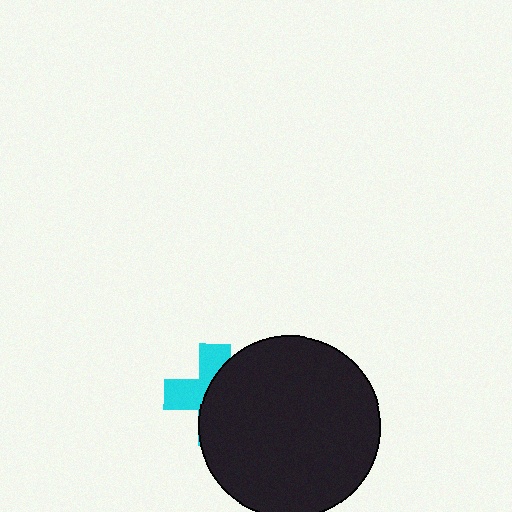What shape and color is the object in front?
The object in front is a black circle.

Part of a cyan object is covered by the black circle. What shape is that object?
It is a cross.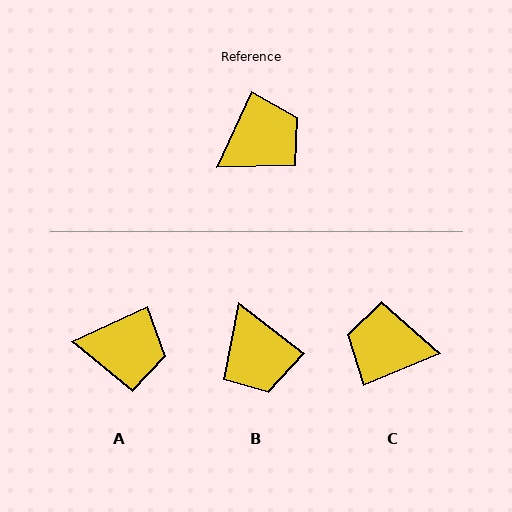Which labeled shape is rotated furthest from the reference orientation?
C, about 137 degrees away.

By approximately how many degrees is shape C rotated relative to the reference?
Approximately 137 degrees counter-clockwise.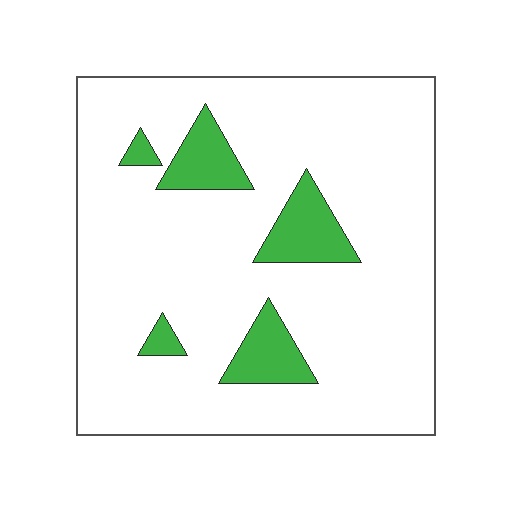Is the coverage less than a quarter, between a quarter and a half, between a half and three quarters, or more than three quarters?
Less than a quarter.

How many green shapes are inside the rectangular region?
5.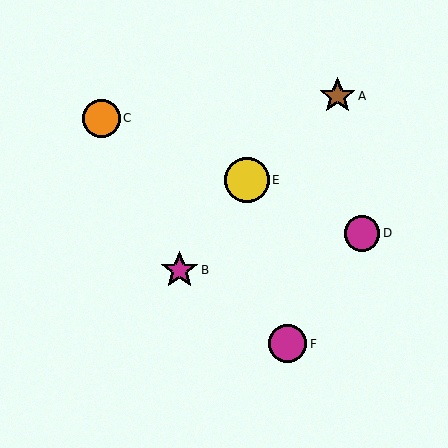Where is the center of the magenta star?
The center of the magenta star is at (180, 270).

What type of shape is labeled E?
Shape E is a yellow circle.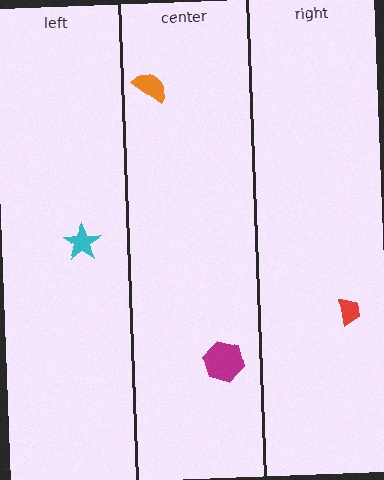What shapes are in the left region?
The cyan star.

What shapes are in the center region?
The orange semicircle, the magenta hexagon.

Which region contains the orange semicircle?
The center region.